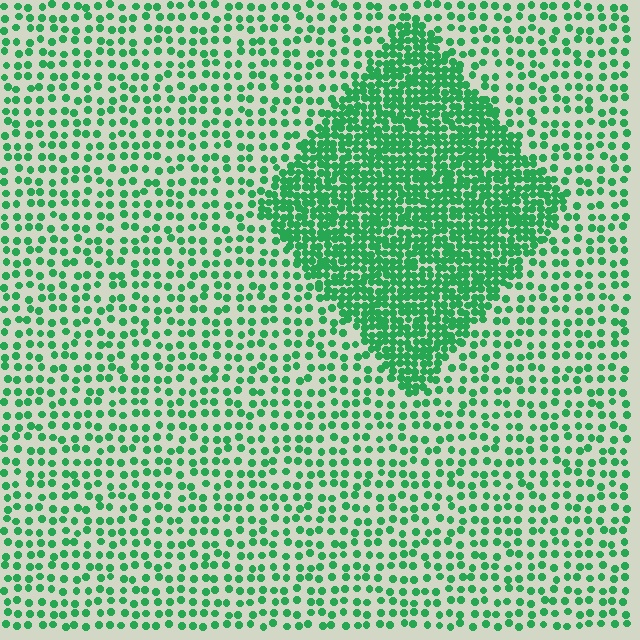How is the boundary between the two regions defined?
The boundary is defined by a change in element density (approximately 2.5x ratio). All elements are the same color, size, and shape.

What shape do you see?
I see a diamond.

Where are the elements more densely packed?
The elements are more densely packed inside the diamond boundary.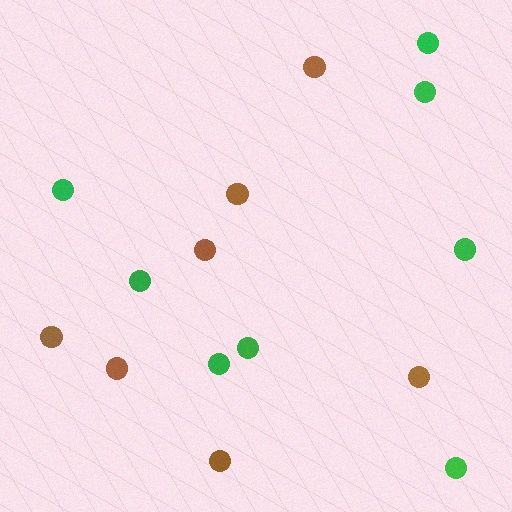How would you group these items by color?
There are 2 groups: one group of green circles (8) and one group of brown circles (7).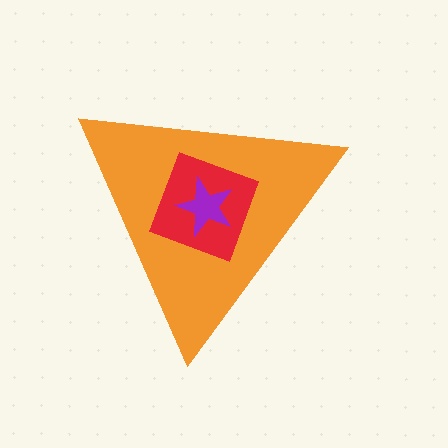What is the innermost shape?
The purple star.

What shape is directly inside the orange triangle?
The red square.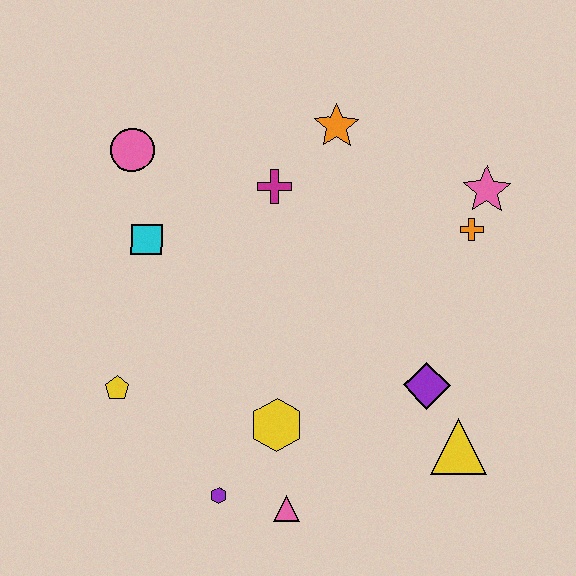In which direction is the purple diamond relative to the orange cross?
The purple diamond is below the orange cross.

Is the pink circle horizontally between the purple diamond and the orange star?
No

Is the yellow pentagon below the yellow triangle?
No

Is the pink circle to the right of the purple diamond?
No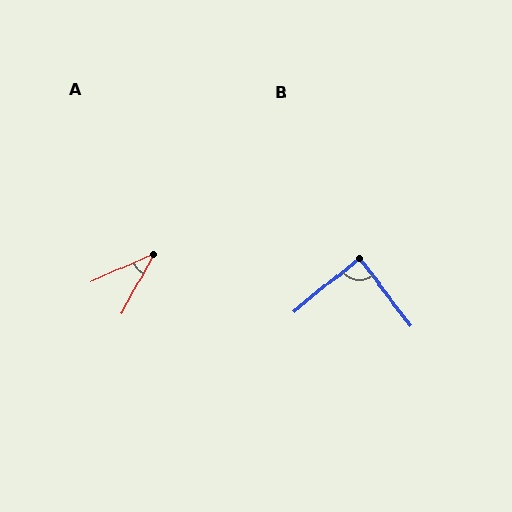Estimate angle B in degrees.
Approximately 87 degrees.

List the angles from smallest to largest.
A (37°), B (87°).